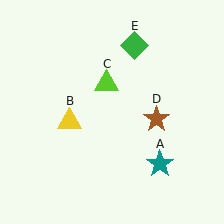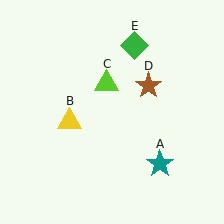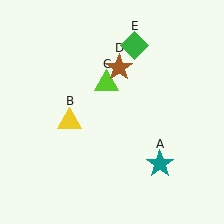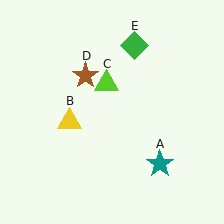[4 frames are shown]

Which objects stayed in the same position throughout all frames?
Teal star (object A) and yellow triangle (object B) and lime triangle (object C) and green diamond (object E) remained stationary.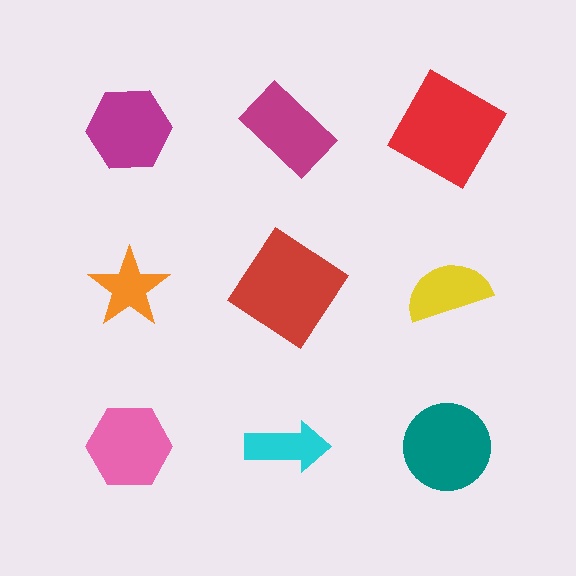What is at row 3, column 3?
A teal circle.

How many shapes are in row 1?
3 shapes.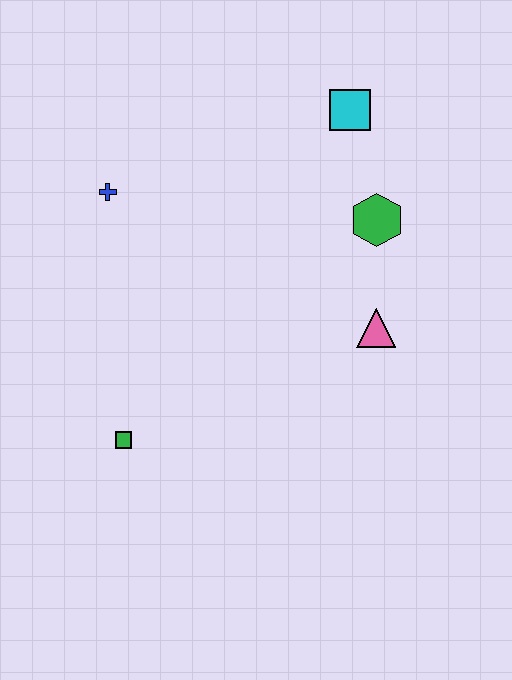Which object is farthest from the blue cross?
The pink triangle is farthest from the blue cross.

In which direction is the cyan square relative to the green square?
The cyan square is above the green square.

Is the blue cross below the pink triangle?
No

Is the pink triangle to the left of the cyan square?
No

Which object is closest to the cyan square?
The green hexagon is closest to the cyan square.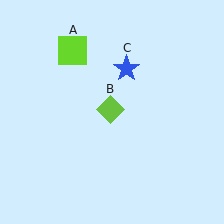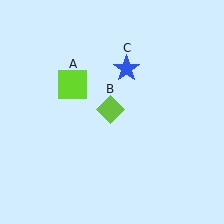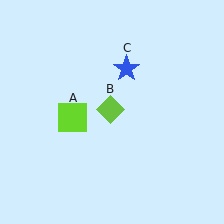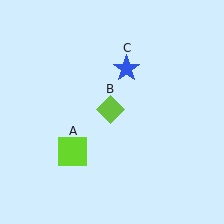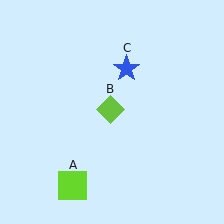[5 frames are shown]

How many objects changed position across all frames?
1 object changed position: lime square (object A).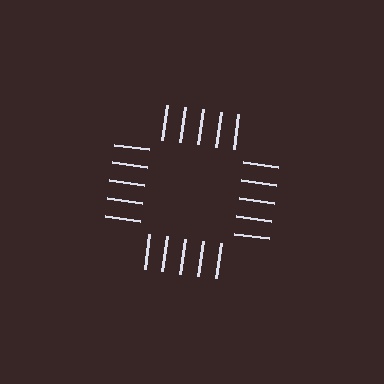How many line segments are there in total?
20 — 5 along each of the 4 edges.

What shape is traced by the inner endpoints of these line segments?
An illusory square — the line segments terminate on its edges but no continuous stroke is drawn.